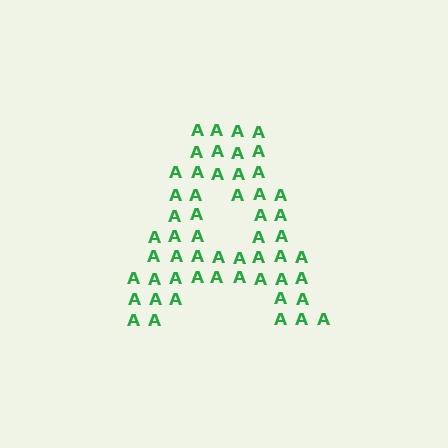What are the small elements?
The small elements are letter A's.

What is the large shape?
The large shape is the letter A.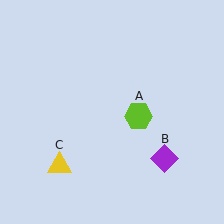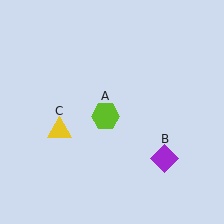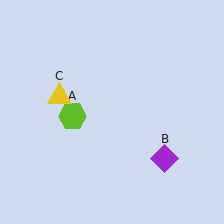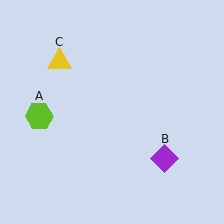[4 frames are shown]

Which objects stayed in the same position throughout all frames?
Purple diamond (object B) remained stationary.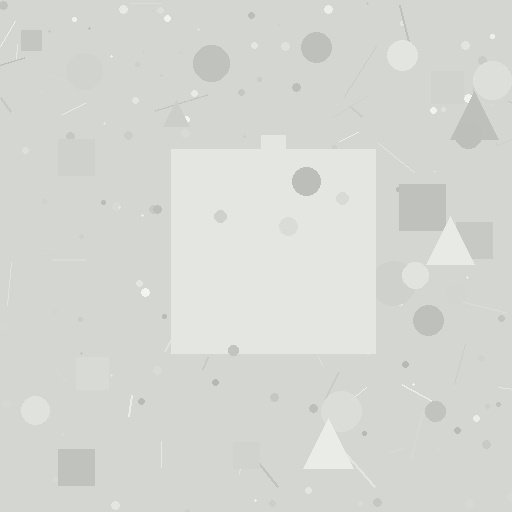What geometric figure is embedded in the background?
A square is embedded in the background.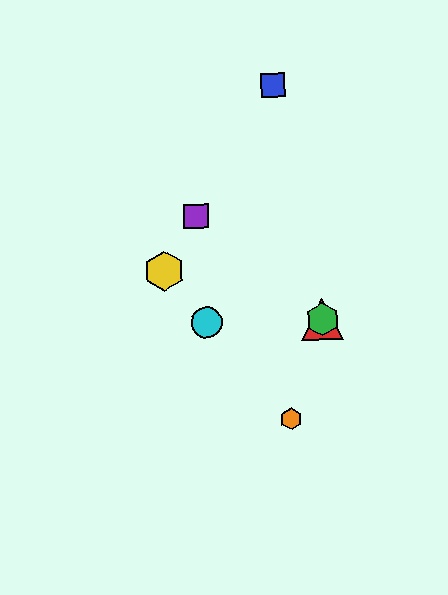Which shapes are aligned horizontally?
The red triangle, the green hexagon, the cyan circle are aligned horizontally.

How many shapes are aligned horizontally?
3 shapes (the red triangle, the green hexagon, the cyan circle) are aligned horizontally.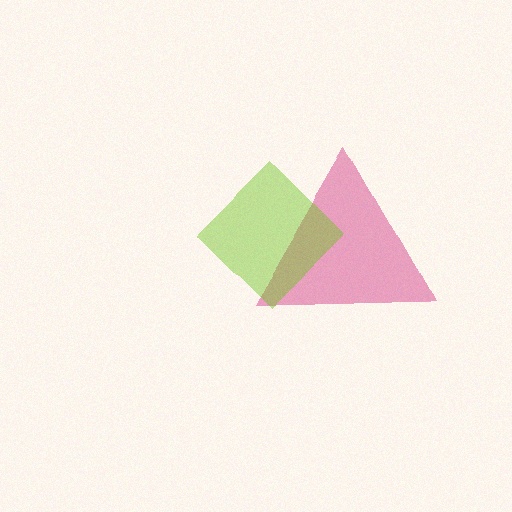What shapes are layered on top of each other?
The layered shapes are: a pink triangle, a lime diamond.